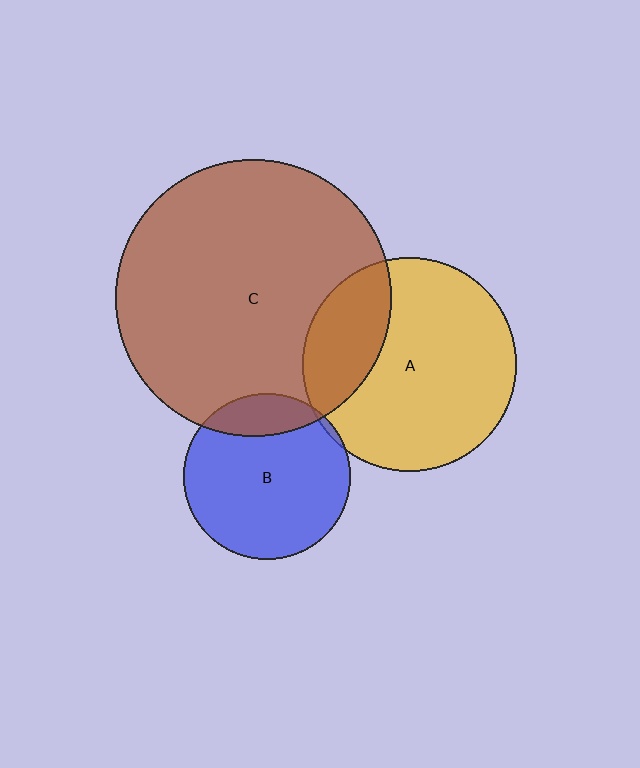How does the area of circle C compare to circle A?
Approximately 1.7 times.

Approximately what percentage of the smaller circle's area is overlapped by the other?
Approximately 5%.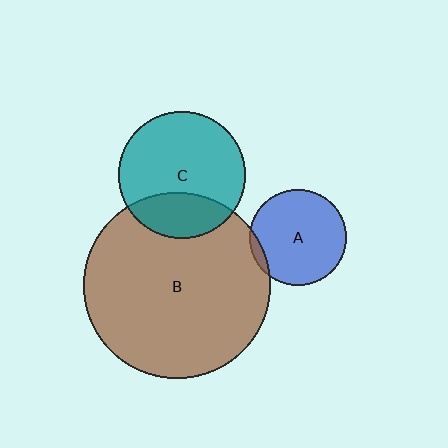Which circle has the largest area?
Circle B (brown).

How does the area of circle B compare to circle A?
Approximately 3.8 times.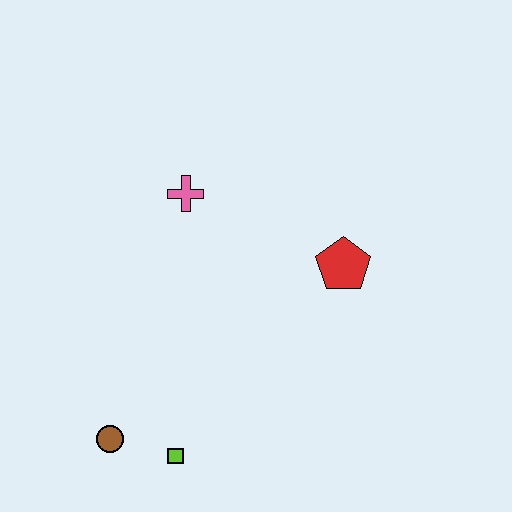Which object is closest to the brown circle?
The lime square is closest to the brown circle.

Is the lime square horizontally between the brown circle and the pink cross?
Yes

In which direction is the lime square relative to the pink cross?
The lime square is below the pink cross.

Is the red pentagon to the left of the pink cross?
No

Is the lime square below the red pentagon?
Yes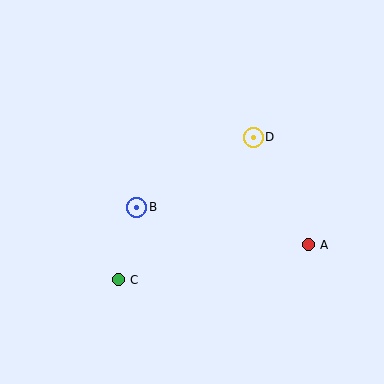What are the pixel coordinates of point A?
Point A is at (308, 245).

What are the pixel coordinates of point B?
Point B is at (137, 207).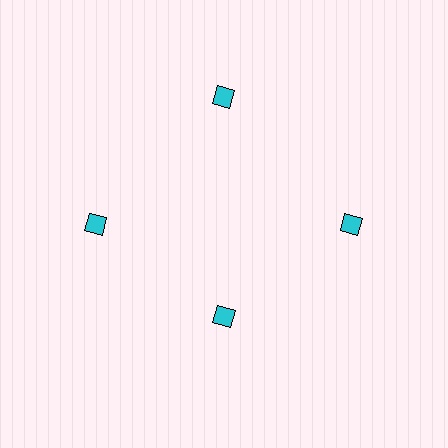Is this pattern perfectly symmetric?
No. The 4 cyan squares are arranged in a ring, but one element near the 6 o'clock position is pulled inward toward the center, breaking the 4-fold rotational symmetry.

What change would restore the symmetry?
The symmetry would be restored by moving it outward, back onto the ring so that all 4 squares sit at equal angles and equal distance from the center.